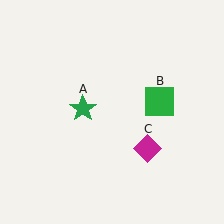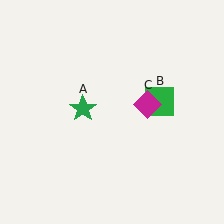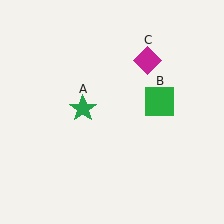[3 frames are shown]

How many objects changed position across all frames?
1 object changed position: magenta diamond (object C).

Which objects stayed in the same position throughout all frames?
Green star (object A) and green square (object B) remained stationary.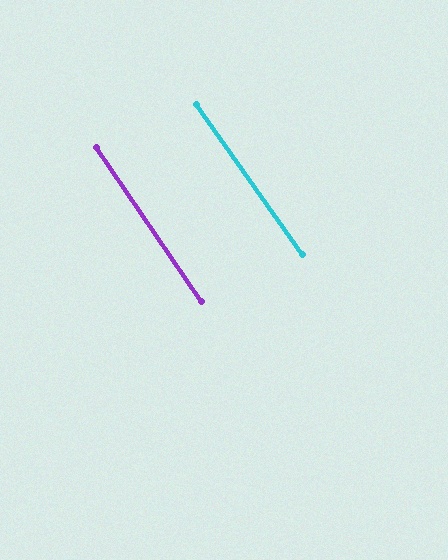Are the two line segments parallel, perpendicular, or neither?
Parallel — their directions differ by only 1.0°.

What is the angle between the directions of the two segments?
Approximately 1 degree.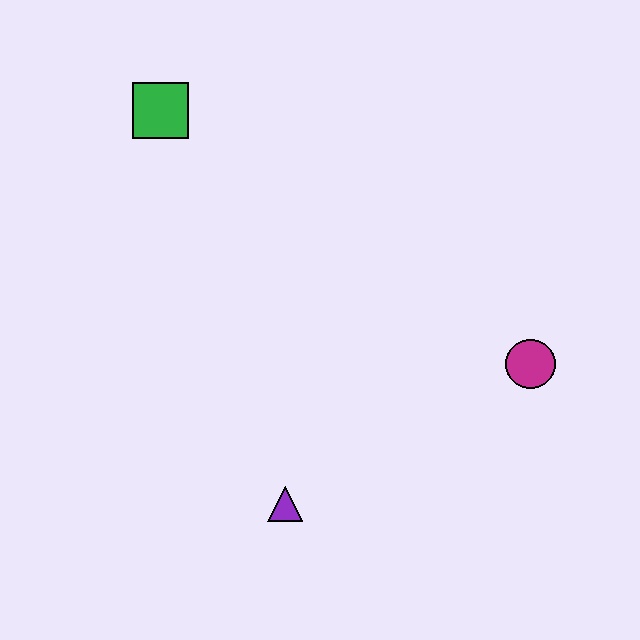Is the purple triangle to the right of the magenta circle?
No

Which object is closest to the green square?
The purple triangle is closest to the green square.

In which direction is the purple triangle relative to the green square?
The purple triangle is below the green square.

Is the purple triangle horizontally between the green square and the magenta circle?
Yes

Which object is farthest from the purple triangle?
The green square is farthest from the purple triangle.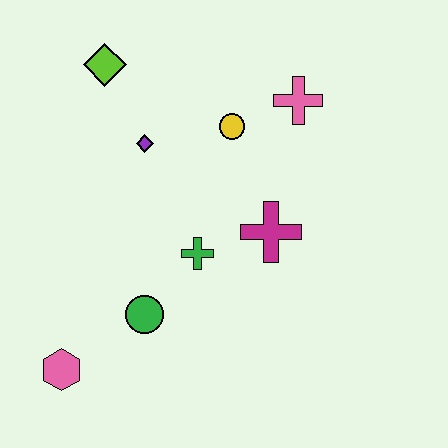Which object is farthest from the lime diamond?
The pink hexagon is farthest from the lime diamond.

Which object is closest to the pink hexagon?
The green circle is closest to the pink hexagon.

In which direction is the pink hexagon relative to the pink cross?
The pink hexagon is below the pink cross.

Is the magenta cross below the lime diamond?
Yes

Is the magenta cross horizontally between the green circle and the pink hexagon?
No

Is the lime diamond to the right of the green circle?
No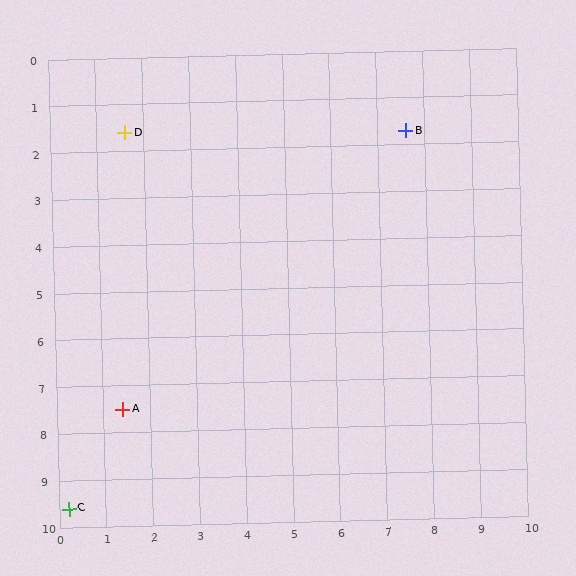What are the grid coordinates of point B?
Point B is at approximately (7.6, 1.7).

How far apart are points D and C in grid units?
Points D and C are about 8.1 grid units apart.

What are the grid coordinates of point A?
Point A is at approximately (1.4, 7.5).